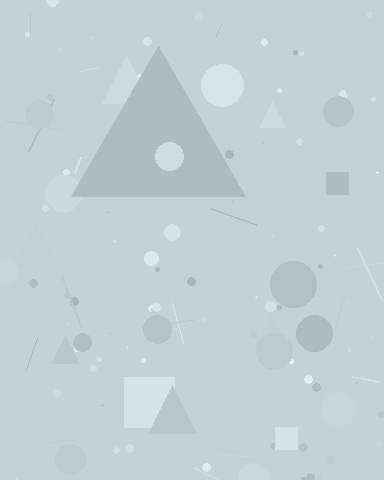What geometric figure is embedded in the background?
A triangle is embedded in the background.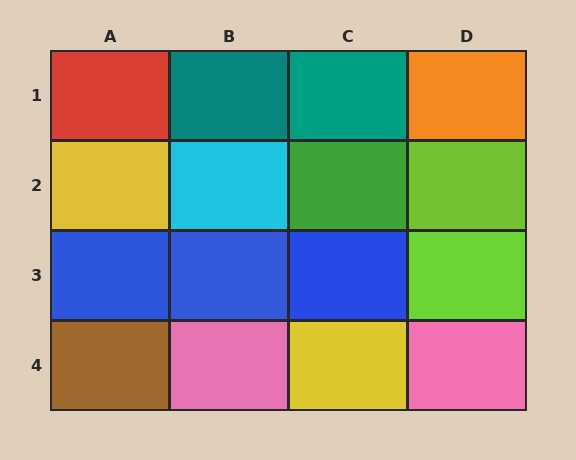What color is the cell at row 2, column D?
Lime.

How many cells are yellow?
2 cells are yellow.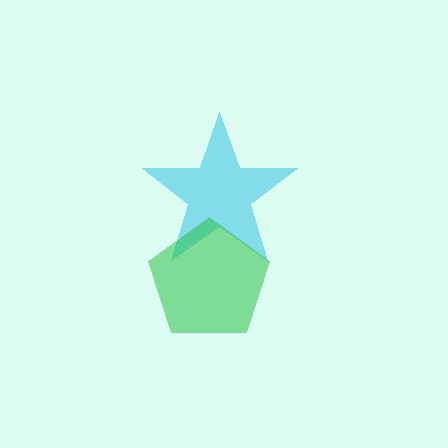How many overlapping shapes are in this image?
There are 2 overlapping shapes in the image.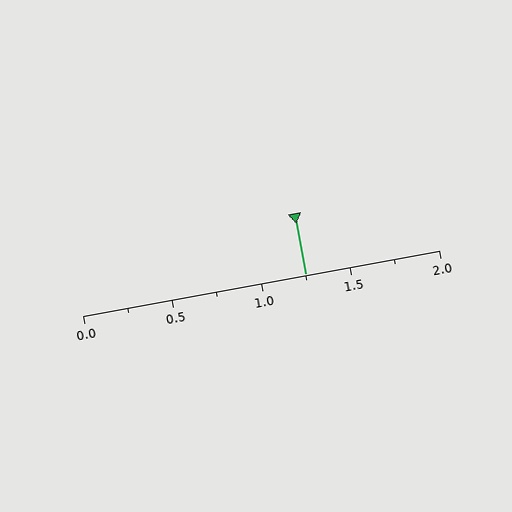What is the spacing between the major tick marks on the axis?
The major ticks are spaced 0.5 apart.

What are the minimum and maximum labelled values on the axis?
The axis runs from 0.0 to 2.0.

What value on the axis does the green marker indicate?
The marker indicates approximately 1.25.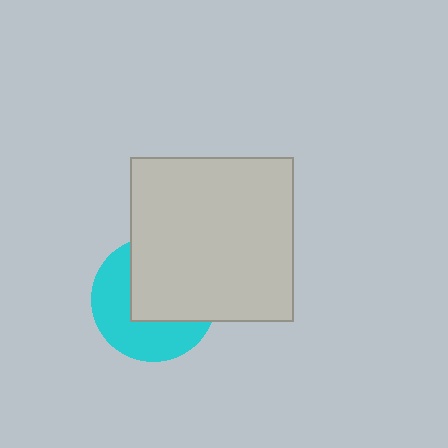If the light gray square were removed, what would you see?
You would see the complete cyan circle.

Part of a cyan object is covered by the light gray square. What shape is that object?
It is a circle.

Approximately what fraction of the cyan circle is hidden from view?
Roughly 52% of the cyan circle is hidden behind the light gray square.